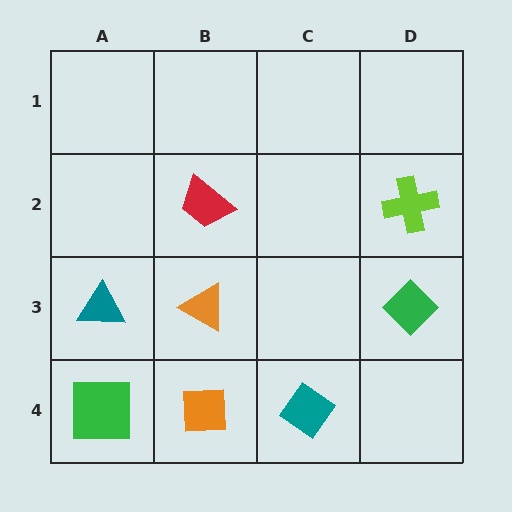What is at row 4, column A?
A green square.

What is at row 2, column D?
A lime cross.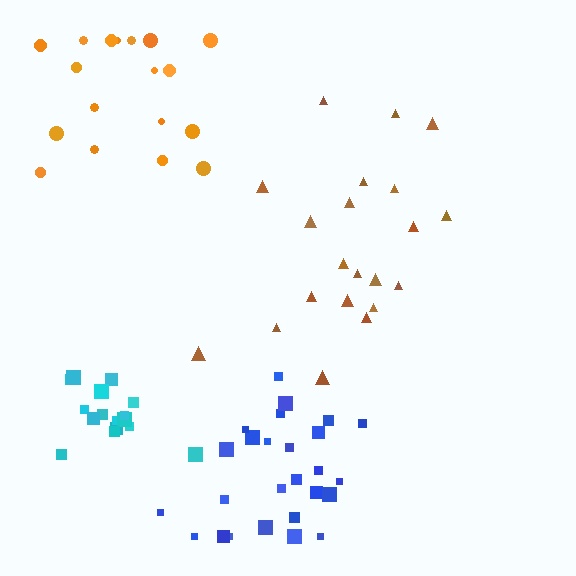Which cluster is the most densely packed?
Cyan.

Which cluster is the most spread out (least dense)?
Orange.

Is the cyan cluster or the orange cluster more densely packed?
Cyan.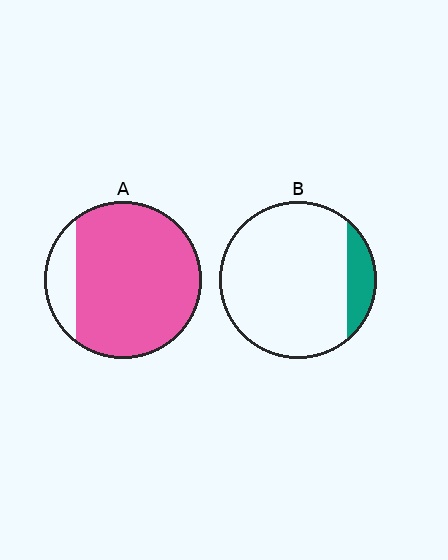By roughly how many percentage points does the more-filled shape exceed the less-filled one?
By roughly 70 percentage points (A over B).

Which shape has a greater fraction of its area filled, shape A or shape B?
Shape A.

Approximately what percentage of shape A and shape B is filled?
A is approximately 85% and B is approximately 15%.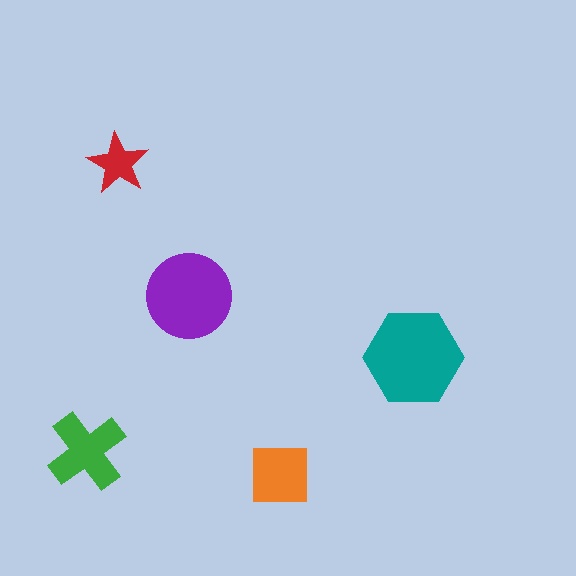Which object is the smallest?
The red star.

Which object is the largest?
The teal hexagon.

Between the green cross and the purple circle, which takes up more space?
The purple circle.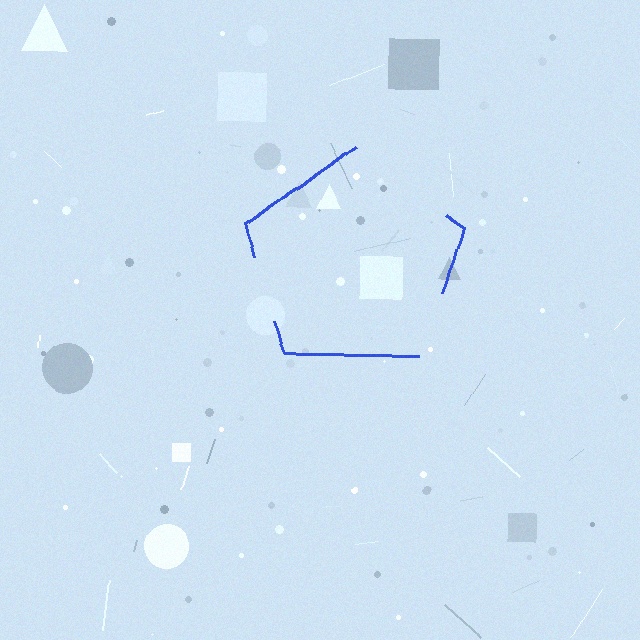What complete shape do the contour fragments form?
The contour fragments form a pentagon.